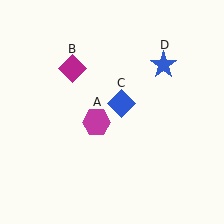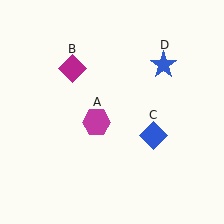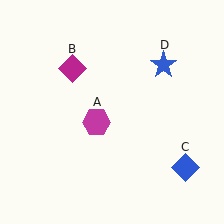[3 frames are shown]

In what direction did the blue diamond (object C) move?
The blue diamond (object C) moved down and to the right.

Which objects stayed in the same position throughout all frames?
Magenta hexagon (object A) and magenta diamond (object B) and blue star (object D) remained stationary.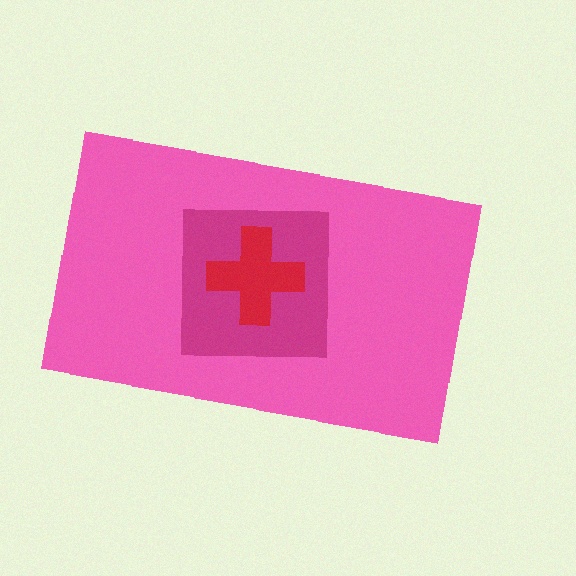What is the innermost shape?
The red cross.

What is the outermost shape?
The pink rectangle.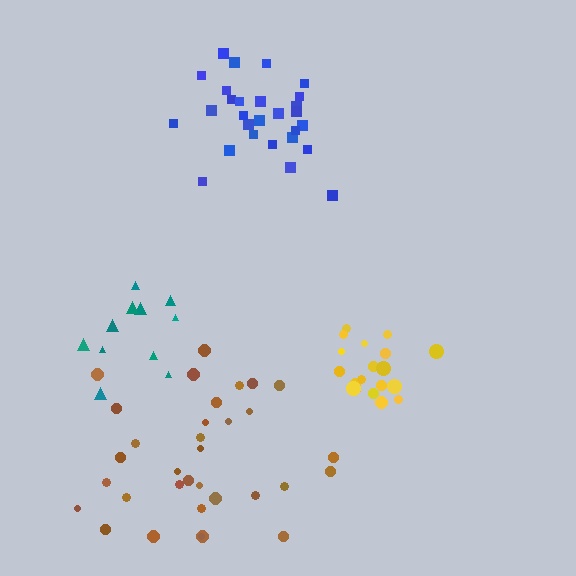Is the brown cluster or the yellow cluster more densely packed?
Yellow.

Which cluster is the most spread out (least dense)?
Teal.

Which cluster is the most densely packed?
Yellow.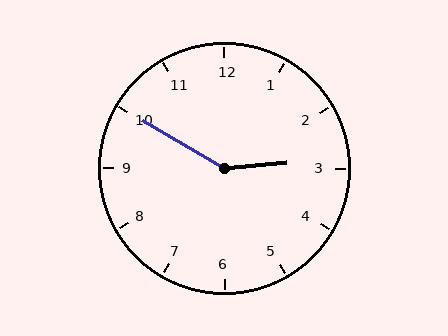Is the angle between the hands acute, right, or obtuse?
It is obtuse.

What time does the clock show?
2:50.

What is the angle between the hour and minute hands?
Approximately 145 degrees.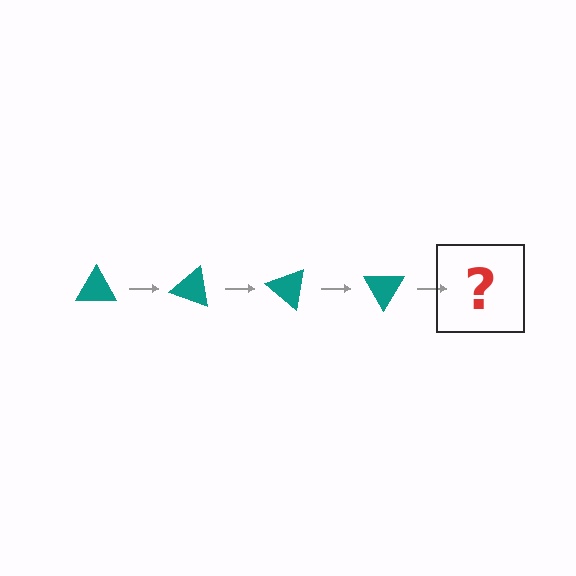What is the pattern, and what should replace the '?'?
The pattern is that the triangle rotates 20 degrees each step. The '?' should be a teal triangle rotated 80 degrees.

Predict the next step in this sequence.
The next step is a teal triangle rotated 80 degrees.